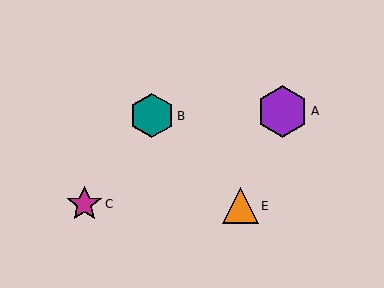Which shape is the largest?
The purple hexagon (labeled A) is the largest.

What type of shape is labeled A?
Shape A is a purple hexagon.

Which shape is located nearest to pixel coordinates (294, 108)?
The purple hexagon (labeled A) at (283, 111) is nearest to that location.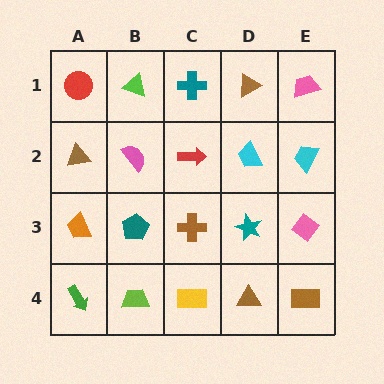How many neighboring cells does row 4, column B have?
3.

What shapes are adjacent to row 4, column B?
A teal pentagon (row 3, column B), a green arrow (row 4, column A), a yellow rectangle (row 4, column C).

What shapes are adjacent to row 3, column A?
A brown triangle (row 2, column A), a green arrow (row 4, column A), a teal pentagon (row 3, column B).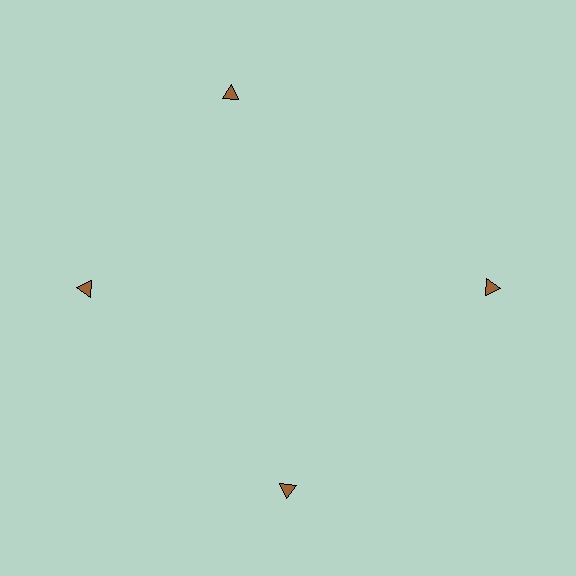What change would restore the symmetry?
The symmetry would be restored by rotating it back into even spacing with its neighbors so that all 4 triangles sit at equal angles and equal distance from the center.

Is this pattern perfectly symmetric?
No. The 4 brown triangles are arranged in a ring, but one element near the 12 o'clock position is rotated out of alignment along the ring, breaking the 4-fold rotational symmetry.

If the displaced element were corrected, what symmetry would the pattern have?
It would have 4-fold rotational symmetry — the pattern would map onto itself every 90 degrees.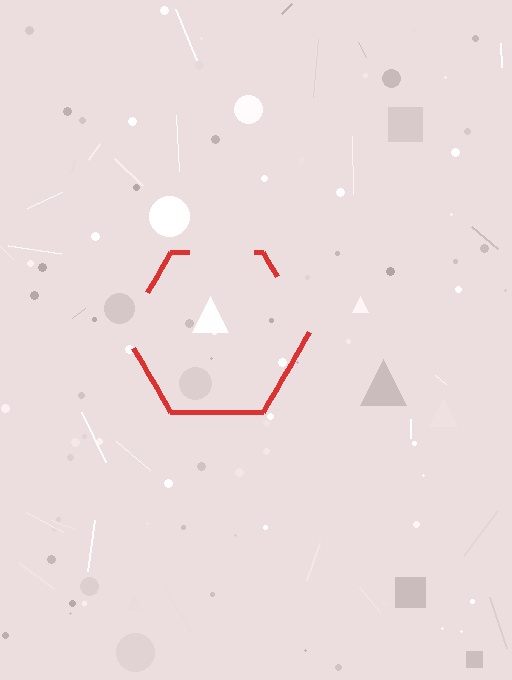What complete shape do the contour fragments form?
The contour fragments form a hexagon.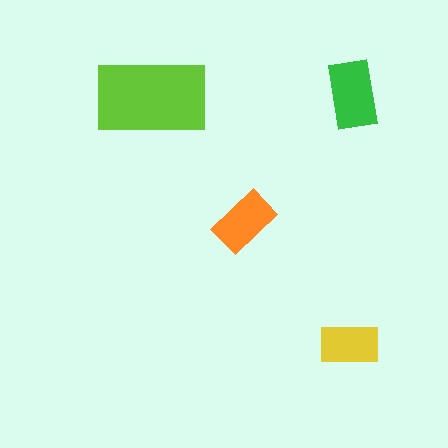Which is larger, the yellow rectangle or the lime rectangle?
The lime one.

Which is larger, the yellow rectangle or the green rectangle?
The green one.